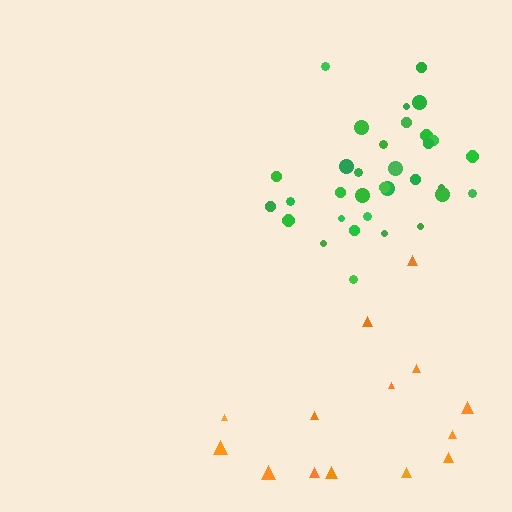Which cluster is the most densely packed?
Green.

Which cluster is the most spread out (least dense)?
Orange.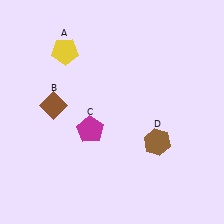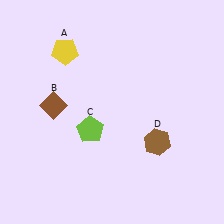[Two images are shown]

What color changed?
The pentagon (C) changed from magenta in Image 1 to lime in Image 2.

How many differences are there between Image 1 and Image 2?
There is 1 difference between the two images.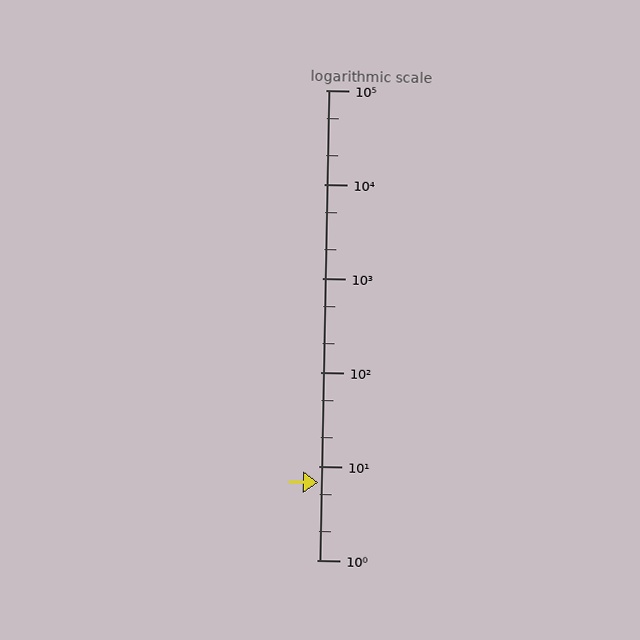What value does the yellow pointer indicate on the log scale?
The pointer indicates approximately 6.7.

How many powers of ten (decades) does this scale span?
The scale spans 5 decades, from 1 to 100000.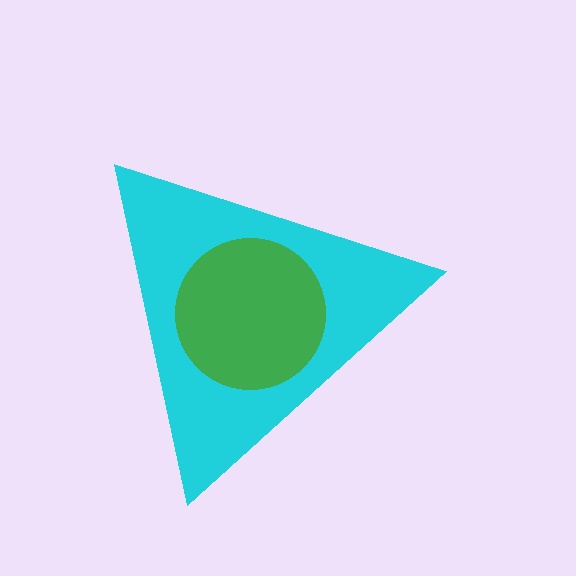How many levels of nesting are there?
2.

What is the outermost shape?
The cyan triangle.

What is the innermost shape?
The green circle.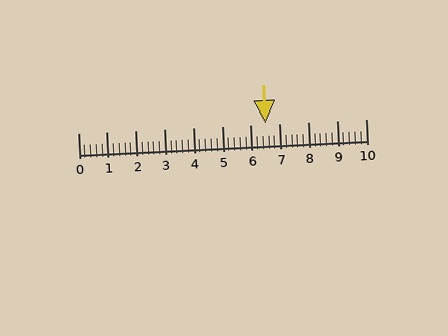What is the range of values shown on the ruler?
The ruler shows values from 0 to 10.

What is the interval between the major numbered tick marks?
The major tick marks are spaced 1 units apart.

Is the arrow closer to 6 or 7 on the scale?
The arrow is closer to 7.